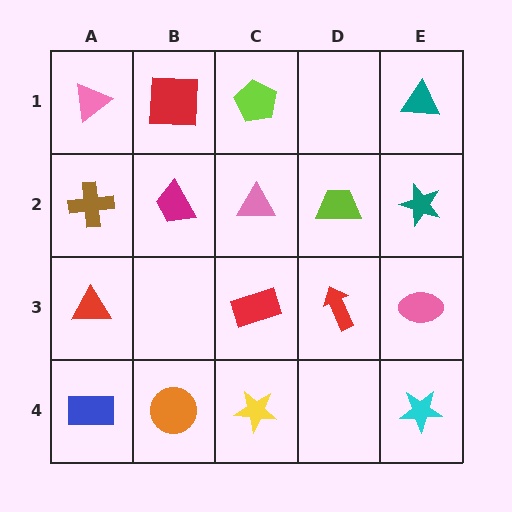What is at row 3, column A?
A red triangle.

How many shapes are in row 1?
4 shapes.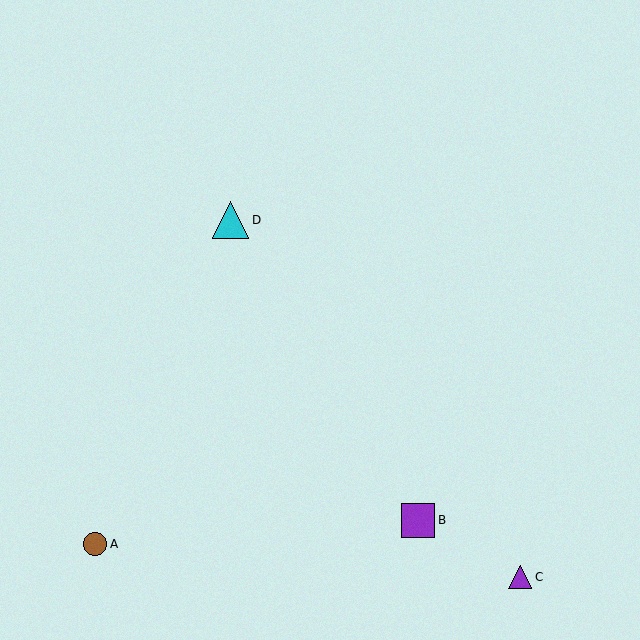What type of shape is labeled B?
Shape B is a purple square.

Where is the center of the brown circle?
The center of the brown circle is at (95, 544).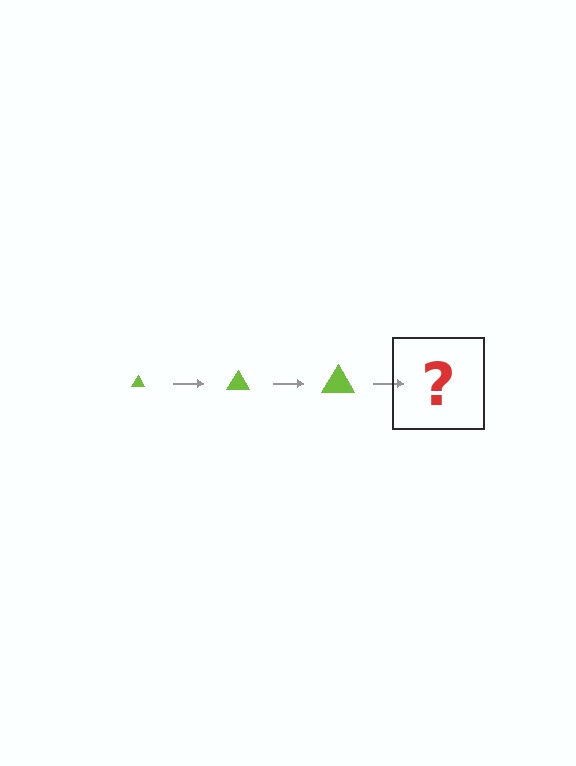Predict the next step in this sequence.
The next step is a lime triangle, larger than the previous one.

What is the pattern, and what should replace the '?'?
The pattern is that the triangle gets progressively larger each step. The '?' should be a lime triangle, larger than the previous one.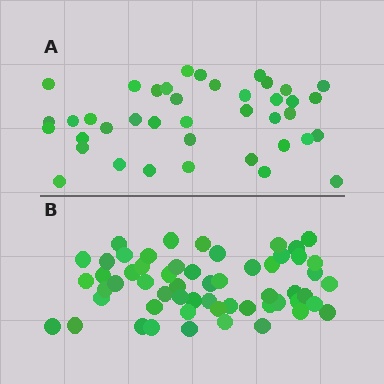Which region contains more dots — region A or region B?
Region B (the bottom region) has more dots.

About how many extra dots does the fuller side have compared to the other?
Region B has approximately 15 more dots than region A.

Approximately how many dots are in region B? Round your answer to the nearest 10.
About 60 dots. (The exact count is 57, which rounds to 60.)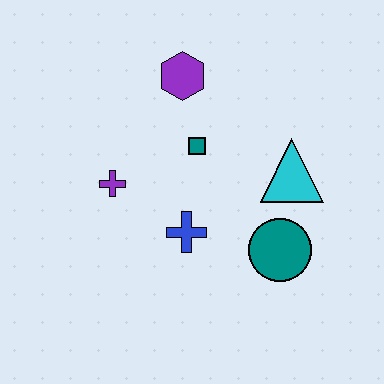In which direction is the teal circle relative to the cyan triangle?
The teal circle is below the cyan triangle.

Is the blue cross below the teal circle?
No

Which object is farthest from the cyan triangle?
The purple cross is farthest from the cyan triangle.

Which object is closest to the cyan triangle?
The teal circle is closest to the cyan triangle.